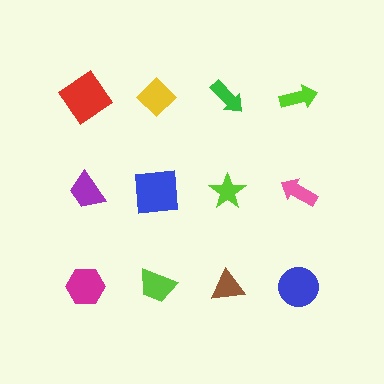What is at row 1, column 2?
A yellow diamond.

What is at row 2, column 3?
A lime star.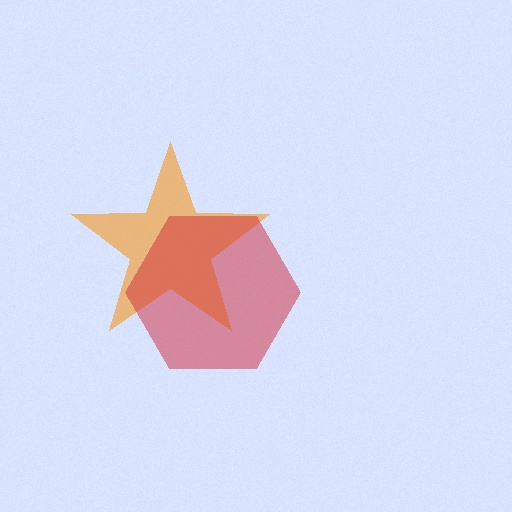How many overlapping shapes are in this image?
There are 2 overlapping shapes in the image.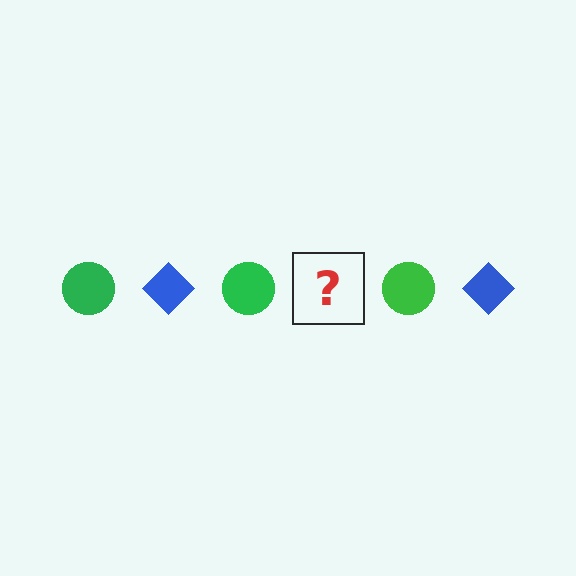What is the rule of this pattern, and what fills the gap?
The rule is that the pattern alternates between green circle and blue diamond. The gap should be filled with a blue diamond.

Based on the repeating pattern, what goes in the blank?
The blank should be a blue diamond.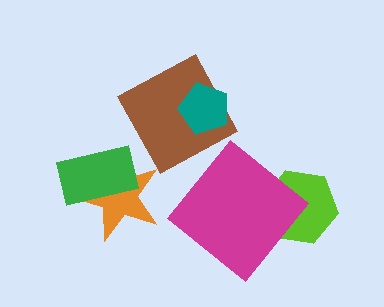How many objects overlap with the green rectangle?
1 object overlaps with the green rectangle.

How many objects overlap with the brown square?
1 object overlaps with the brown square.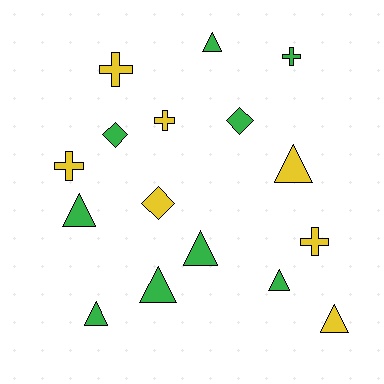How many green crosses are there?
There is 1 green cross.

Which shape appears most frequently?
Triangle, with 8 objects.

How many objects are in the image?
There are 16 objects.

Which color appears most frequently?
Green, with 9 objects.